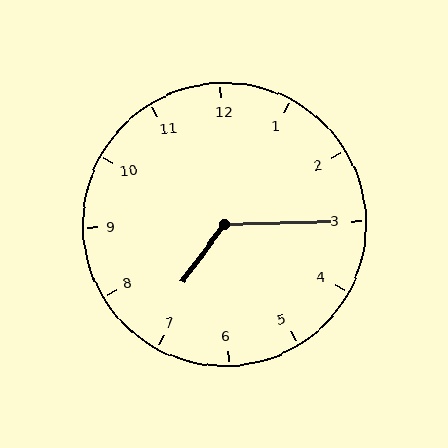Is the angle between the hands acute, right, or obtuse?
It is obtuse.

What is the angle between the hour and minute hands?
Approximately 128 degrees.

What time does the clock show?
7:15.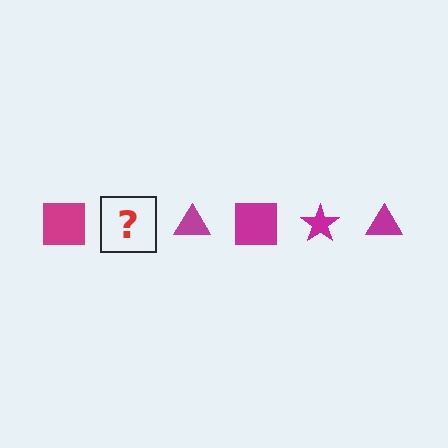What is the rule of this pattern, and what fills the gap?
The rule is that the pattern cycles through square, star, triangle shapes in magenta. The gap should be filled with a magenta star.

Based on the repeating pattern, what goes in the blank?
The blank should be a magenta star.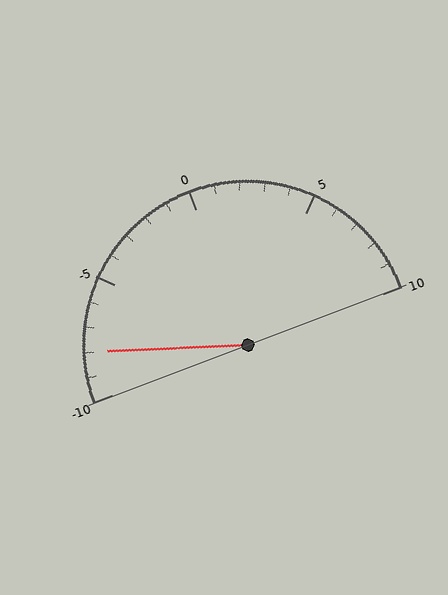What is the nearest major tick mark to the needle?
The nearest major tick mark is -10.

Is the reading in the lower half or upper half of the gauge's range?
The reading is in the lower half of the range (-10 to 10).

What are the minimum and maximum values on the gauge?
The gauge ranges from -10 to 10.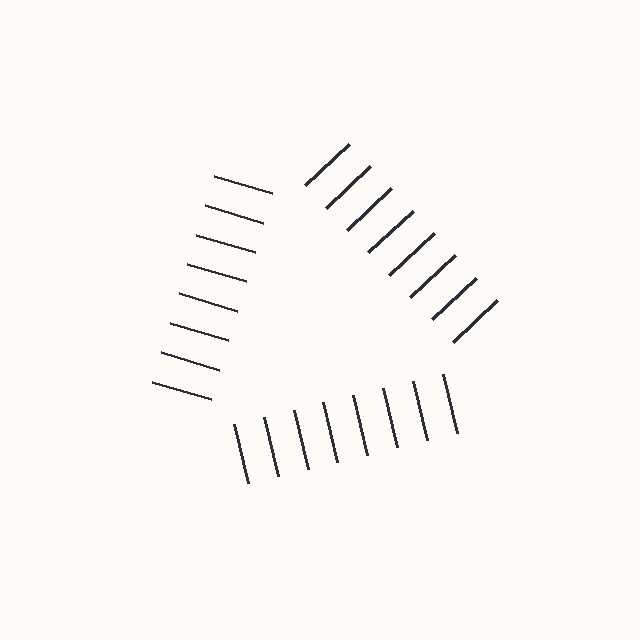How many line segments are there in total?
24 — 8 along each of the 3 edges.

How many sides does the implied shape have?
3 sides — the line-ends trace a triangle.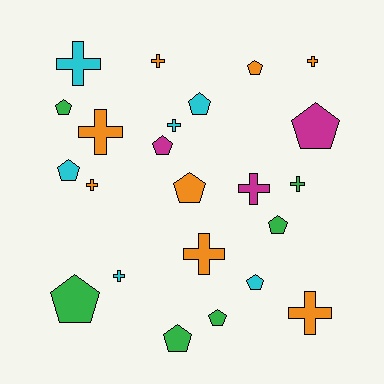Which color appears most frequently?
Orange, with 8 objects.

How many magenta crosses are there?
There is 1 magenta cross.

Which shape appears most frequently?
Pentagon, with 12 objects.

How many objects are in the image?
There are 23 objects.